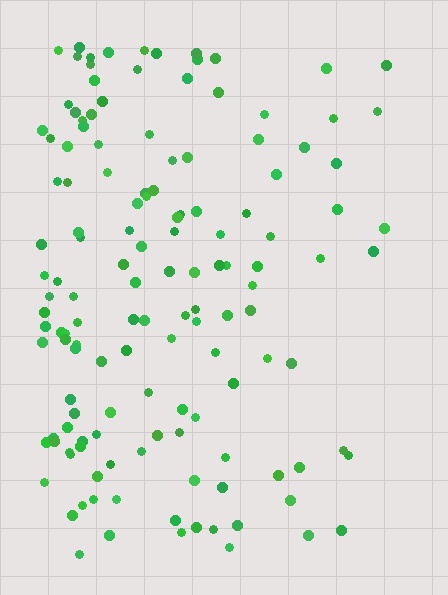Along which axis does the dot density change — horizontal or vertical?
Horizontal.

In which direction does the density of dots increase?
From right to left, with the left side densest.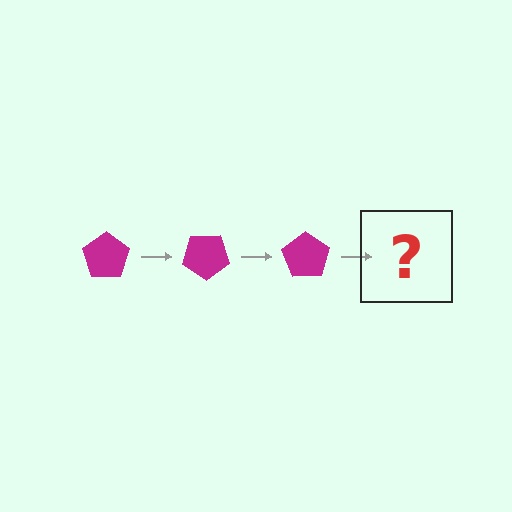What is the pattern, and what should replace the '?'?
The pattern is that the pentagon rotates 35 degrees each step. The '?' should be a magenta pentagon rotated 105 degrees.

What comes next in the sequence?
The next element should be a magenta pentagon rotated 105 degrees.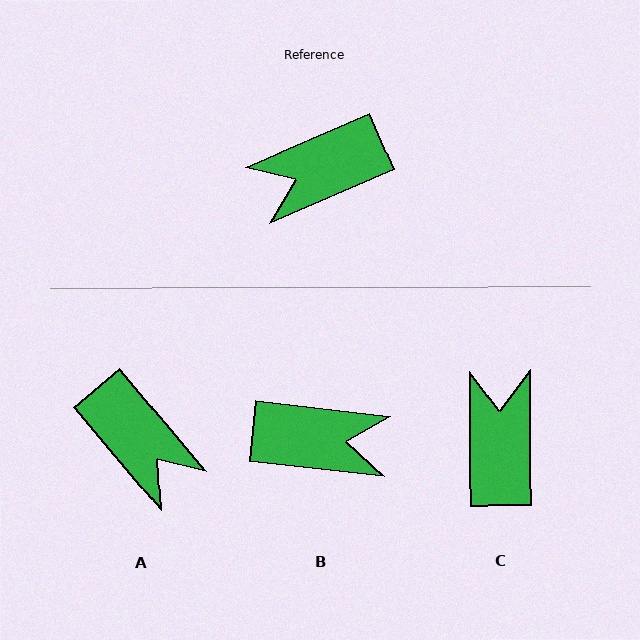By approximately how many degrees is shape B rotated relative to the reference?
Approximately 150 degrees counter-clockwise.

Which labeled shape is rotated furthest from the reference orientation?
B, about 150 degrees away.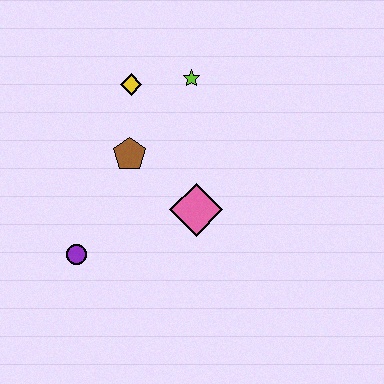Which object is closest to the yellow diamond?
The lime star is closest to the yellow diamond.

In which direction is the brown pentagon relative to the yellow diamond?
The brown pentagon is below the yellow diamond.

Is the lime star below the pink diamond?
No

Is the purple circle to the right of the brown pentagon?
No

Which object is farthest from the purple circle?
The lime star is farthest from the purple circle.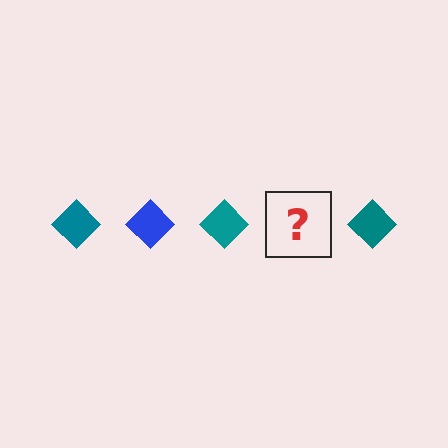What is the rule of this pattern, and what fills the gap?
The rule is that the pattern cycles through teal, blue diamonds. The gap should be filled with a blue diamond.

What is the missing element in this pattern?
The missing element is a blue diamond.